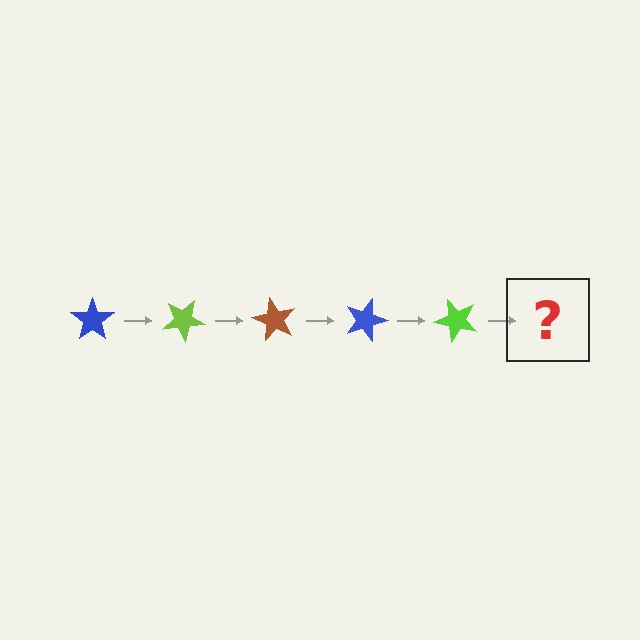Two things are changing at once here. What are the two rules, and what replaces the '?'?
The two rules are that it rotates 30 degrees each step and the color cycles through blue, lime, and brown. The '?' should be a brown star, rotated 150 degrees from the start.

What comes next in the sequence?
The next element should be a brown star, rotated 150 degrees from the start.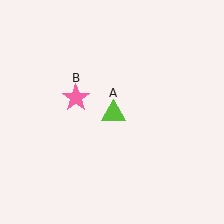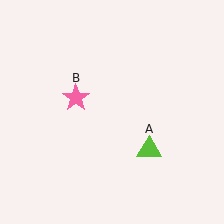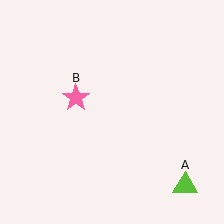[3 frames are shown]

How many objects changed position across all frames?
1 object changed position: lime triangle (object A).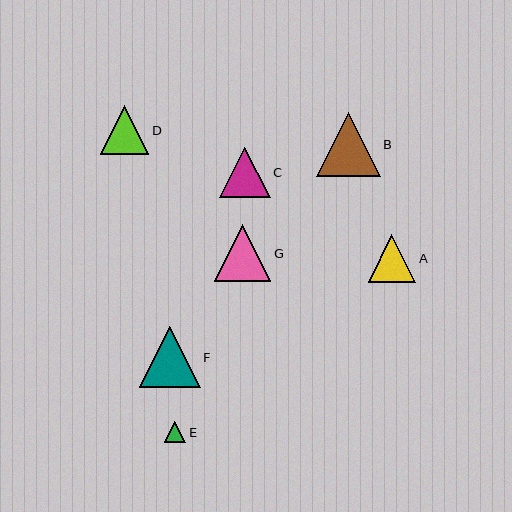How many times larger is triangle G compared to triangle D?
Triangle G is approximately 1.2 times the size of triangle D.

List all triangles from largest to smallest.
From largest to smallest: B, F, G, C, D, A, E.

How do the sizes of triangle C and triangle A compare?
Triangle C and triangle A are approximately the same size.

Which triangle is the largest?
Triangle B is the largest with a size of approximately 64 pixels.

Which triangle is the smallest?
Triangle E is the smallest with a size of approximately 21 pixels.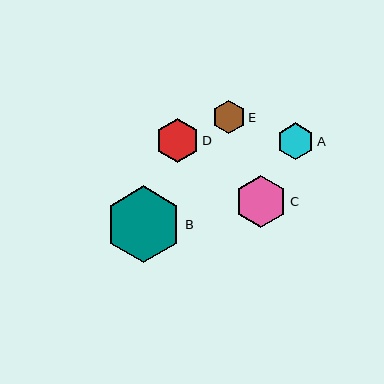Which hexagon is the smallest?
Hexagon E is the smallest with a size of approximately 33 pixels.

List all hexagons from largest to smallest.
From largest to smallest: B, C, D, A, E.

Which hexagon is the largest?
Hexagon B is the largest with a size of approximately 76 pixels.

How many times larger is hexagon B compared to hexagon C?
Hexagon B is approximately 1.5 times the size of hexagon C.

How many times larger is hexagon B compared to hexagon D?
Hexagon B is approximately 1.7 times the size of hexagon D.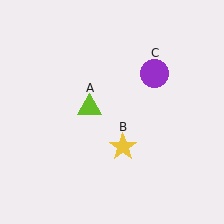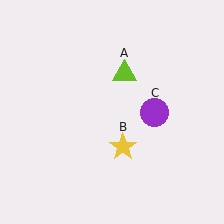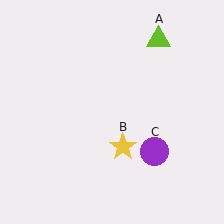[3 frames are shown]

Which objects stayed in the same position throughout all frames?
Yellow star (object B) remained stationary.